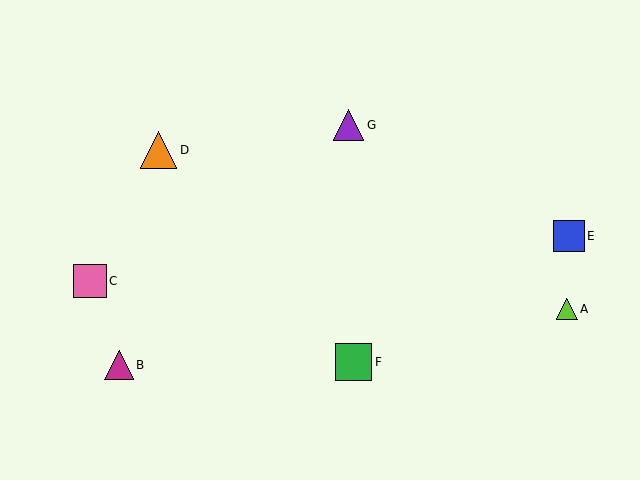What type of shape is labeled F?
Shape F is a green square.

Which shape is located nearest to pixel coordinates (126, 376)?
The magenta triangle (labeled B) at (119, 365) is nearest to that location.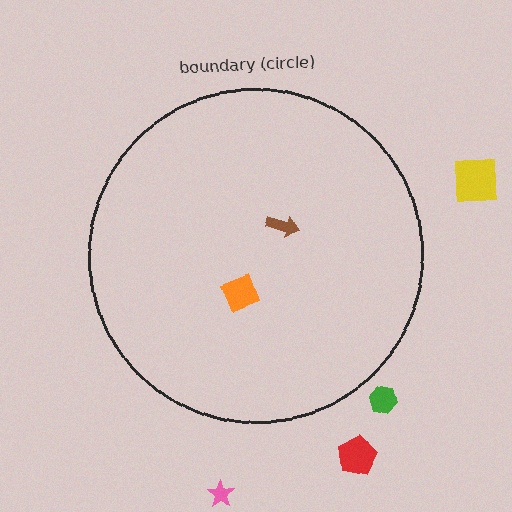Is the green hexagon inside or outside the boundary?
Outside.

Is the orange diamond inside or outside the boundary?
Inside.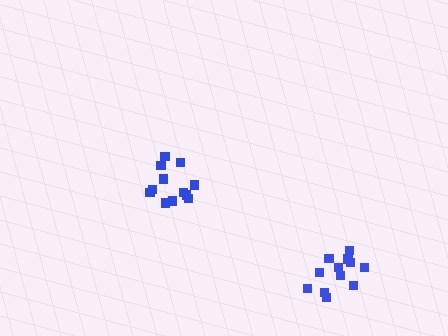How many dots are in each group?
Group 1: 12 dots, Group 2: 12 dots (24 total).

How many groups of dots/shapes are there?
There are 2 groups.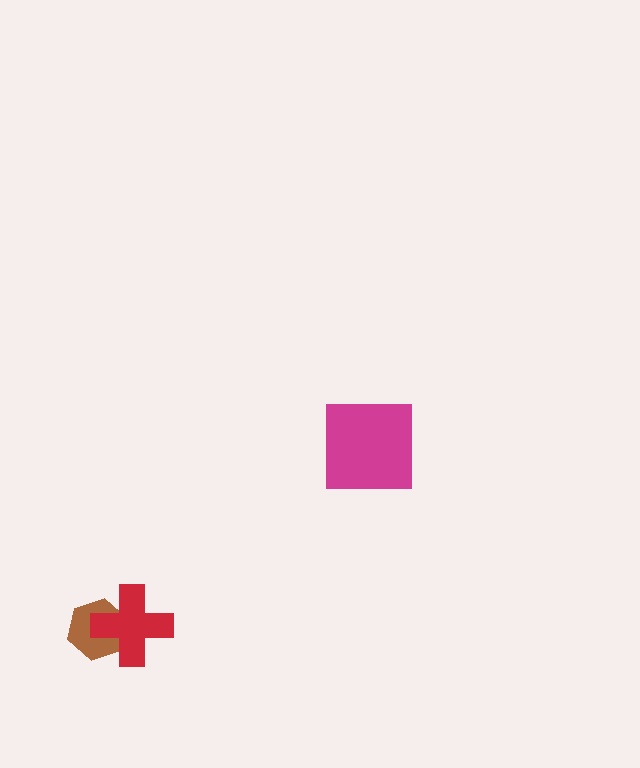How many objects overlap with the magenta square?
0 objects overlap with the magenta square.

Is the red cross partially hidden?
No, no other shape covers it.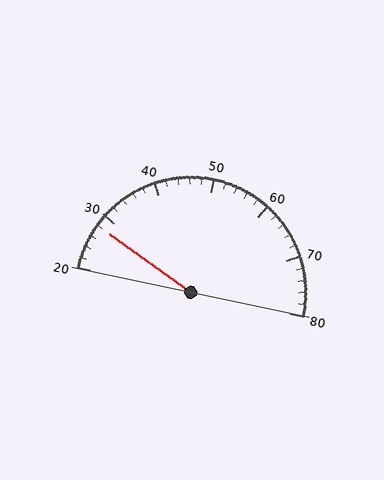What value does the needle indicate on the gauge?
The needle indicates approximately 28.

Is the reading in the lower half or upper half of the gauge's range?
The reading is in the lower half of the range (20 to 80).